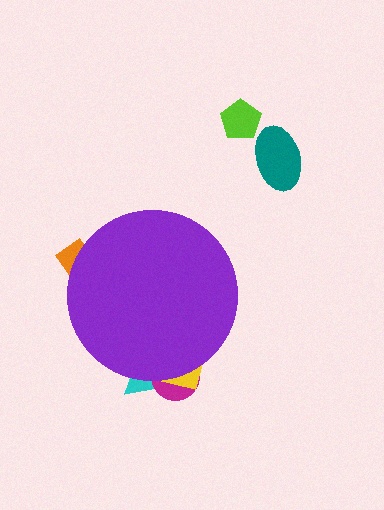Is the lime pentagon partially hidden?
No, the lime pentagon is fully visible.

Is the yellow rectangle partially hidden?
Yes, the yellow rectangle is partially hidden behind the purple circle.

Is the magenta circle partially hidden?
Yes, the magenta circle is partially hidden behind the purple circle.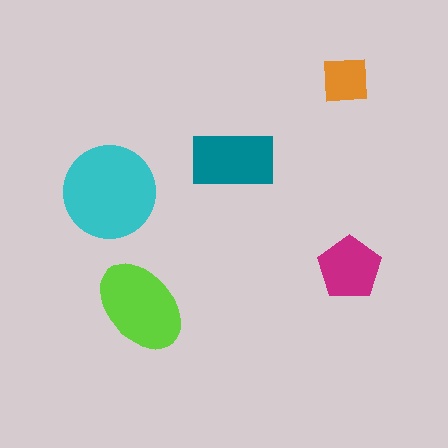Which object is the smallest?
The orange square.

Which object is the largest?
The cyan circle.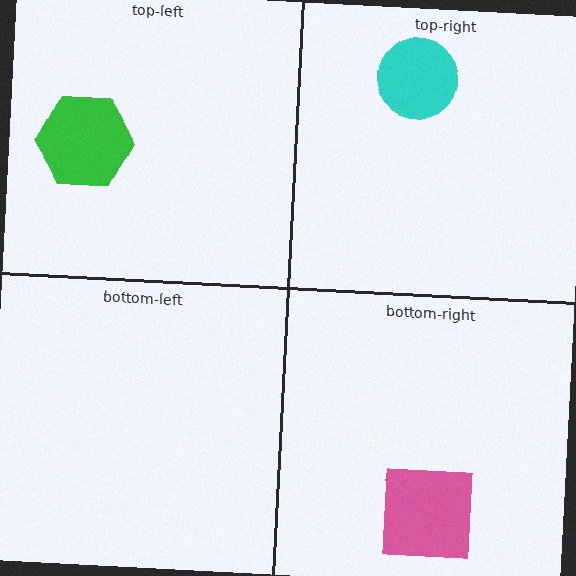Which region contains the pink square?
The bottom-right region.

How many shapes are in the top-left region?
1.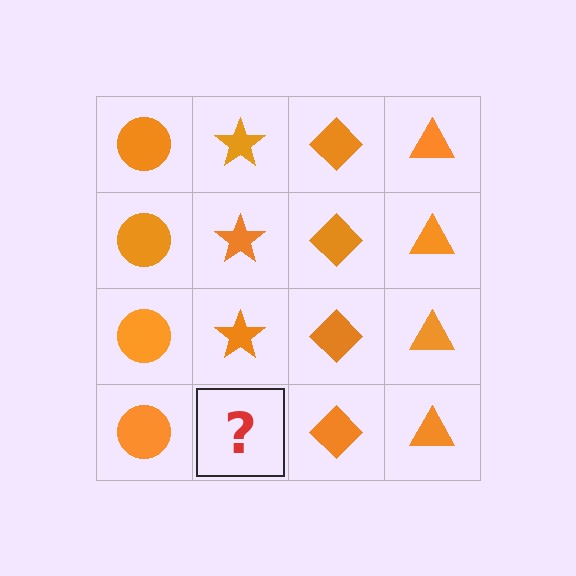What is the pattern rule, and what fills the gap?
The rule is that each column has a consistent shape. The gap should be filled with an orange star.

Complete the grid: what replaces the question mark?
The question mark should be replaced with an orange star.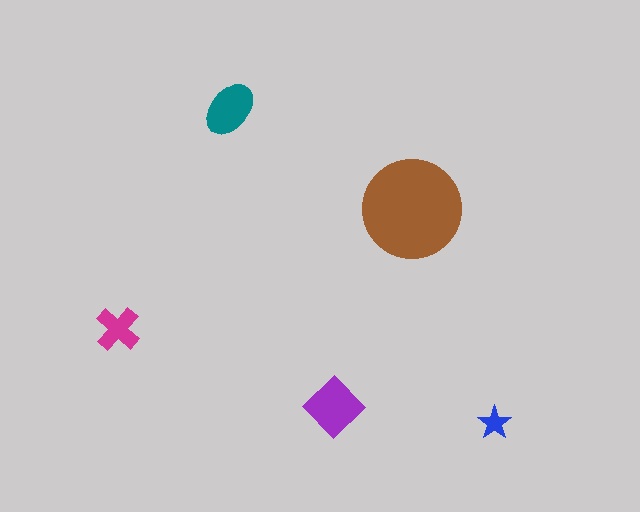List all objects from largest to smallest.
The brown circle, the purple diamond, the teal ellipse, the magenta cross, the blue star.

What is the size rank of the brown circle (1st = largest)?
1st.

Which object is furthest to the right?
The blue star is rightmost.